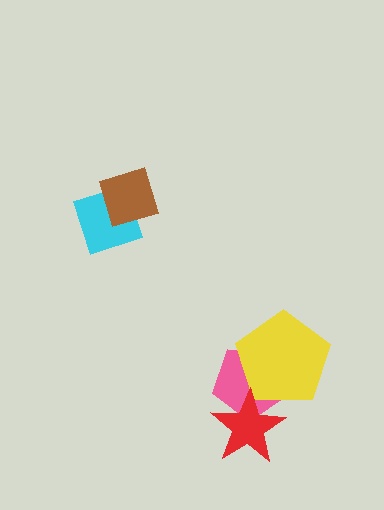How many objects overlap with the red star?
2 objects overlap with the red star.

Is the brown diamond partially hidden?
No, no other shape covers it.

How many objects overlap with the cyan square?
1 object overlaps with the cyan square.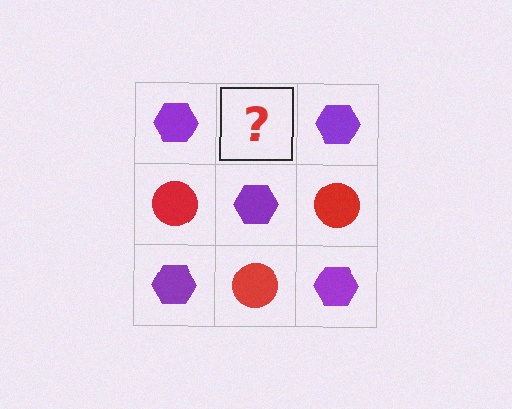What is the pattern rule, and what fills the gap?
The rule is that it alternates purple hexagon and red circle in a checkerboard pattern. The gap should be filled with a red circle.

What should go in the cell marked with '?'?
The missing cell should contain a red circle.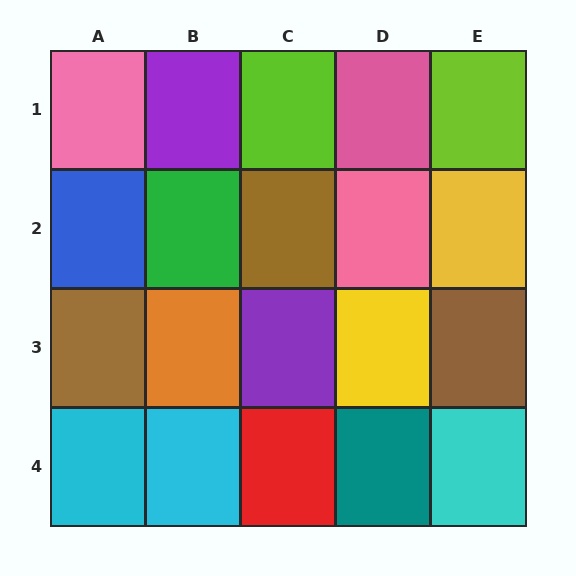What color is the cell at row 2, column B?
Green.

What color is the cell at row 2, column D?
Pink.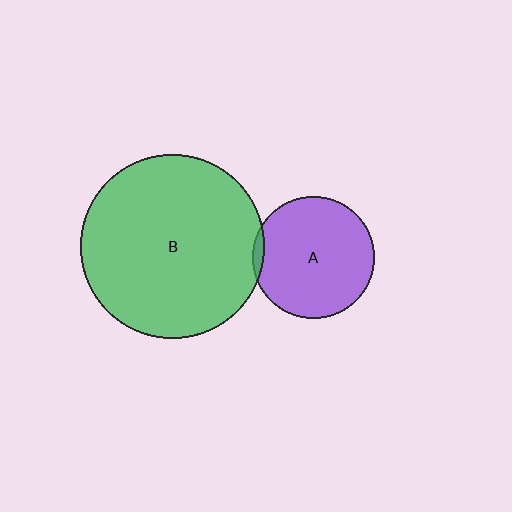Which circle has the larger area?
Circle B (green).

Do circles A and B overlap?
Yes.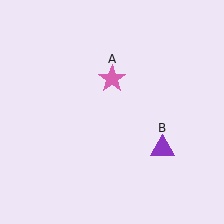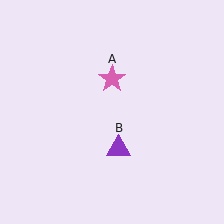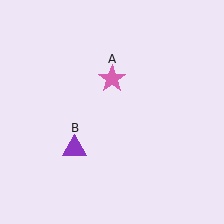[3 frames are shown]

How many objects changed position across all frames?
1 object changed position: purple triangle (object B).